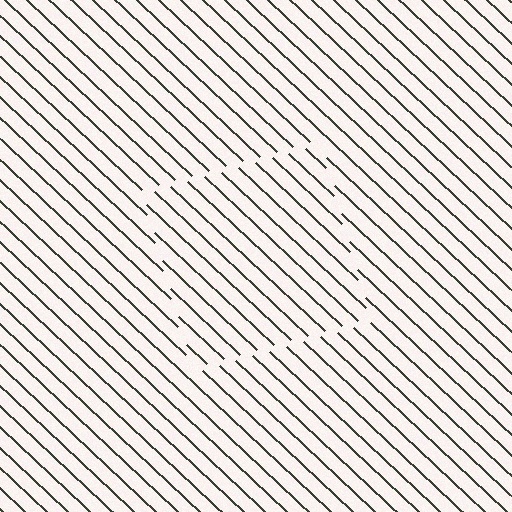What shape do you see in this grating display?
An illusory square. The interior of the shape contains the same grating, shifted by half a period — the contour is defined by the phase discontinuity where line-ends from the inner and outer gratings abut.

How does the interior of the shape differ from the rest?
The interior of the shape contains the same grating, shifted by half a period — the contour is defined by the phase discontinuity where line-ends from the inner and outer gratings abut.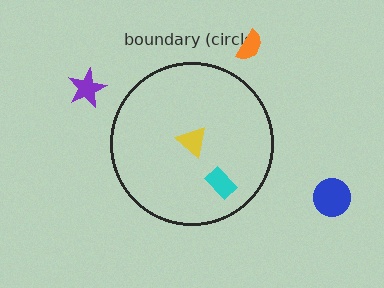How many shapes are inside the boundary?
2 inside, 3 outside.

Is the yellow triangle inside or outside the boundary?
Inside.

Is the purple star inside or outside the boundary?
Outside.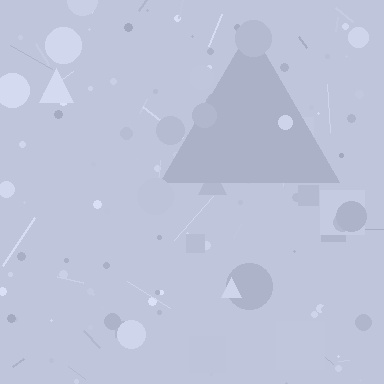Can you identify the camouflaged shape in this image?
The camouflaged shape is a triangle.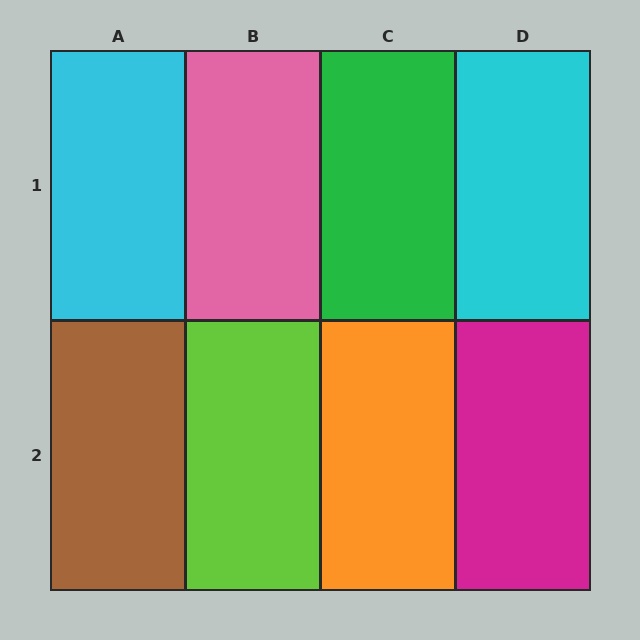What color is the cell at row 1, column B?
Pink.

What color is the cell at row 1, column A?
Cyan.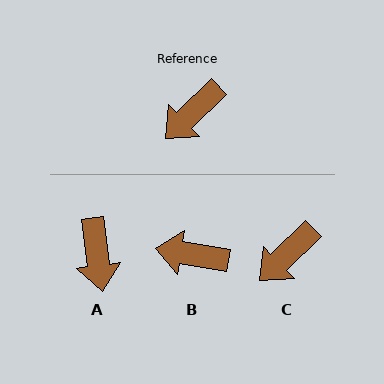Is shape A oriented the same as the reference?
No, it is off by about 54 degrees.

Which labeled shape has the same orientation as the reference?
C.